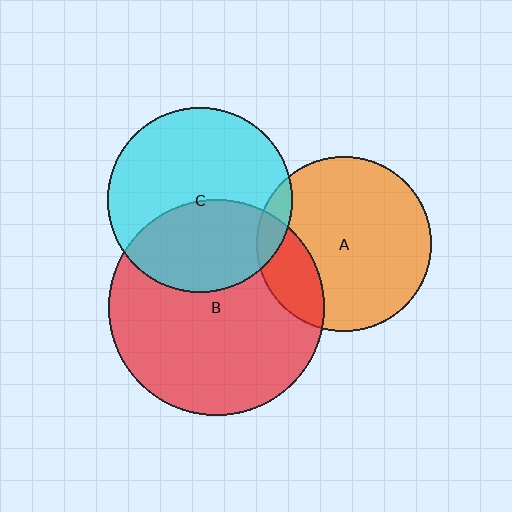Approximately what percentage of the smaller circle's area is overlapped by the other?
Approximately 20%.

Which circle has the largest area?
Circle B (red).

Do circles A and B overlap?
Yes.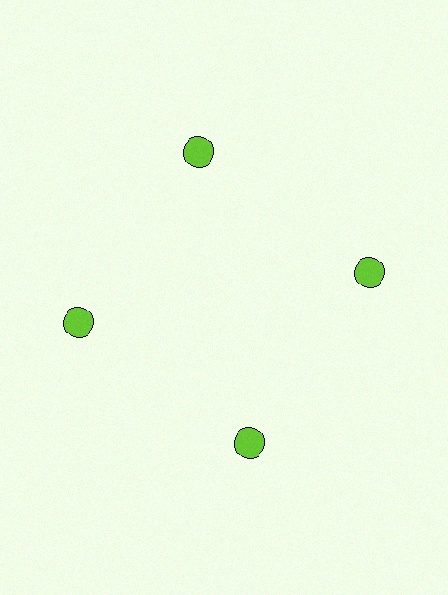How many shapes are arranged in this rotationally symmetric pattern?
There are 4 shapes, arranged in 4 groups of 1.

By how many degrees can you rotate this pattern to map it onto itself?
The pattern maps onto itself every 90 degrees of rotation.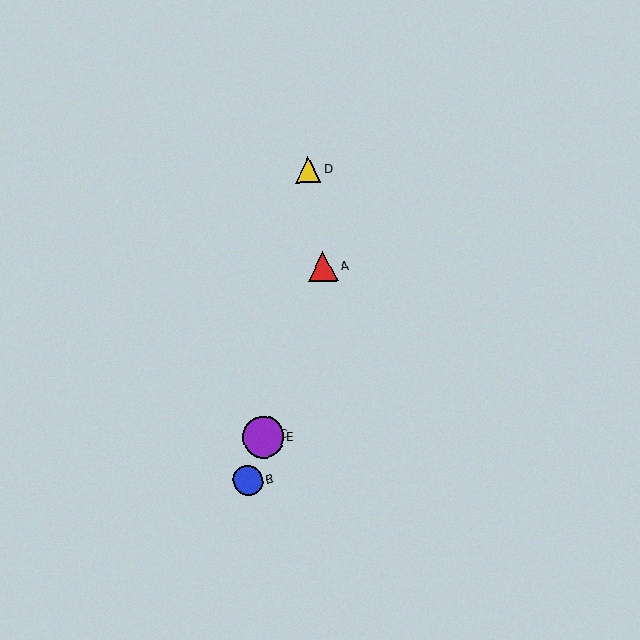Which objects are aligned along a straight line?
Objects A, B, C, E are aligned along a straight line.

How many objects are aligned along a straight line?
4 objects (A, B, C, E) are aligned along a straight line.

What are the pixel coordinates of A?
Object A is at (323, 267).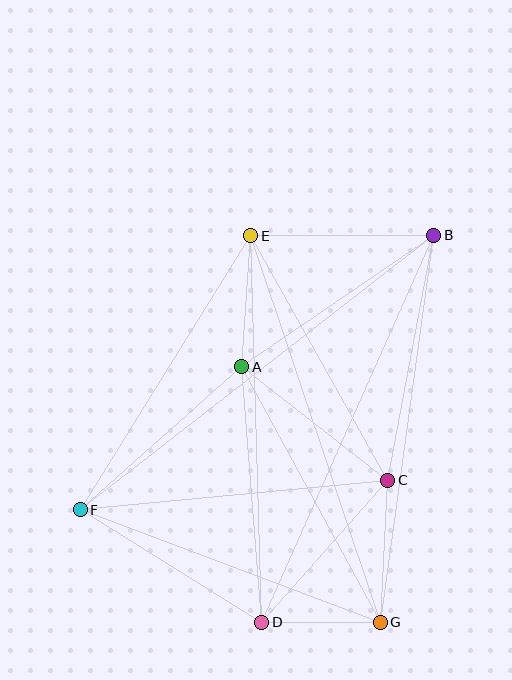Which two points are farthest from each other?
Points B and F are farthest from each other.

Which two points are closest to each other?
Points D and G are closest to each other.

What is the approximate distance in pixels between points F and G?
The distance between F and G is approximately 320 pixels.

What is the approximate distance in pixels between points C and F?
The distance between C and F is approximately 309 pixels.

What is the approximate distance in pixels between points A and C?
The distance between A and C is approximately 185 pixels.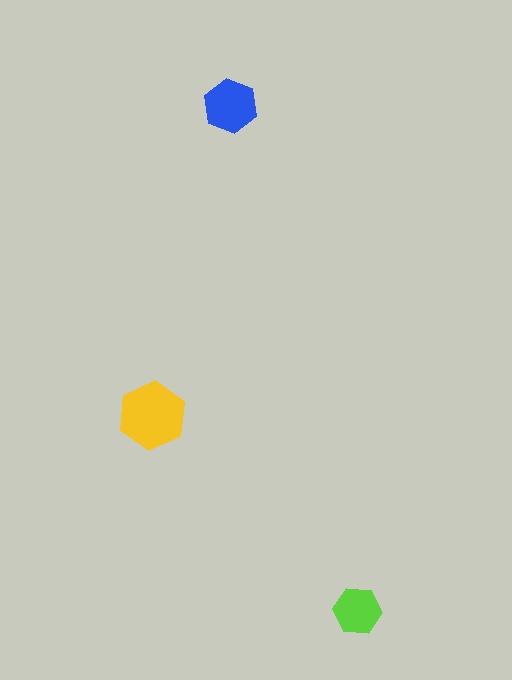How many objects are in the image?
There are 3 objects in the image.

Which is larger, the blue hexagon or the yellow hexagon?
The yellow one.